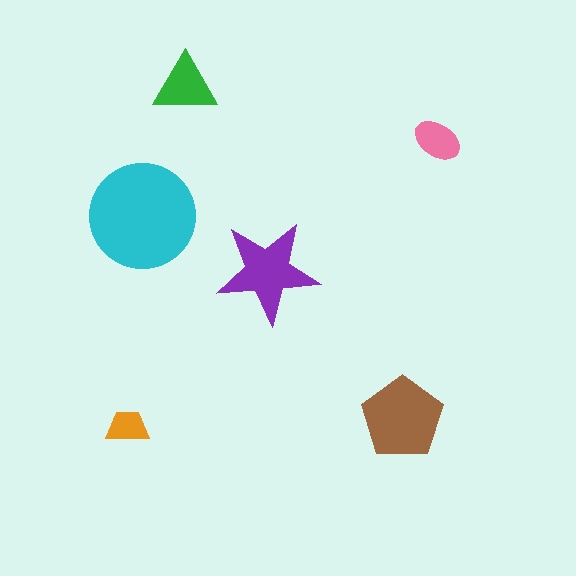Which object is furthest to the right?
The pink ellipse is rightmost.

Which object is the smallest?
The orange trapezoid.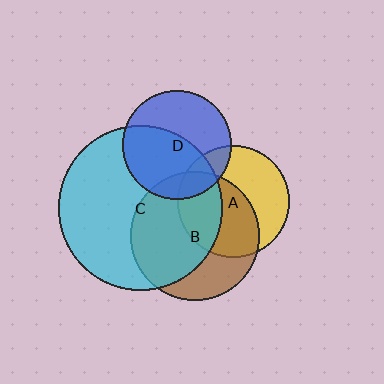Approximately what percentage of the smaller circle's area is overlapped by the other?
Approximately 15%.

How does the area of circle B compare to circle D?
Approximately 1.4 times.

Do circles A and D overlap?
Yes.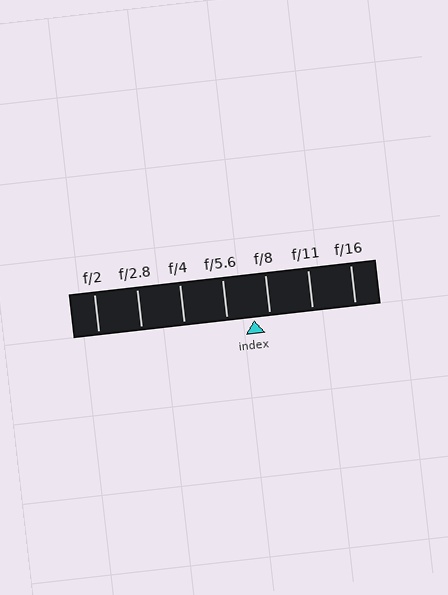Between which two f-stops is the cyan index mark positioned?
The index mark is between f/5.6 and f/8.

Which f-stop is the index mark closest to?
The index mark is closest to f/8.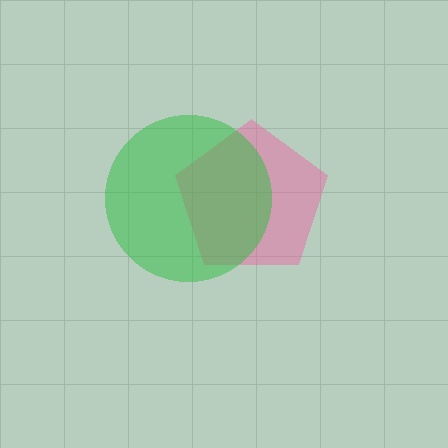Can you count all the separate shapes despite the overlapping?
Yes, there are 2 separate shapes.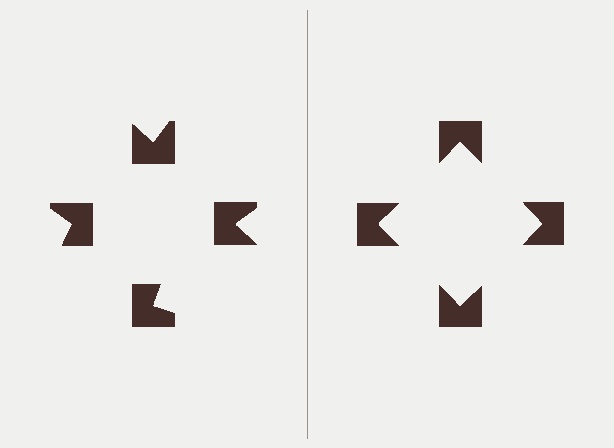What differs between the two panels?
The notched squares are positioned identically on both sides; only the wedge orientations differ. On the right they align to a square; on the left they are misaligned.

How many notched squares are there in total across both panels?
8 — 4 on each side.